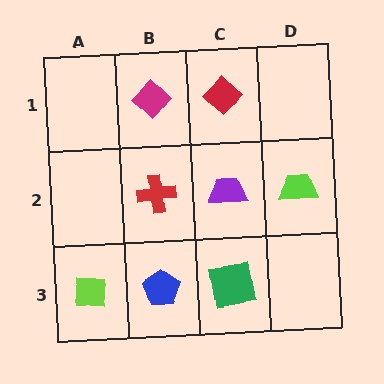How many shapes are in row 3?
3 shapes.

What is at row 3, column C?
A green square.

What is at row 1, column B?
A magenta diamond.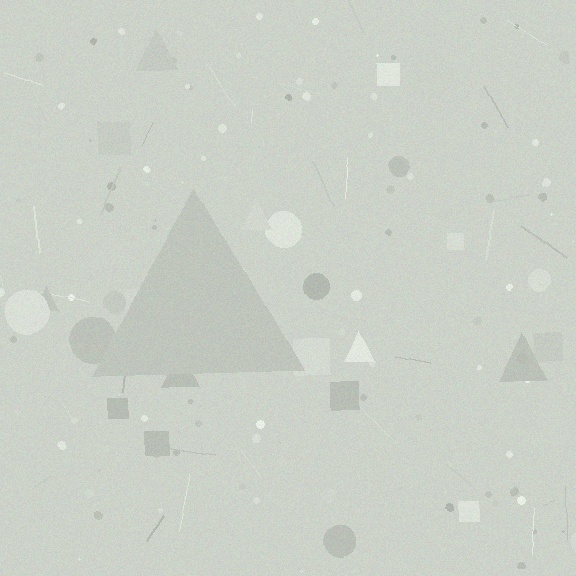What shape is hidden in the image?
A triangle is hidden in the image.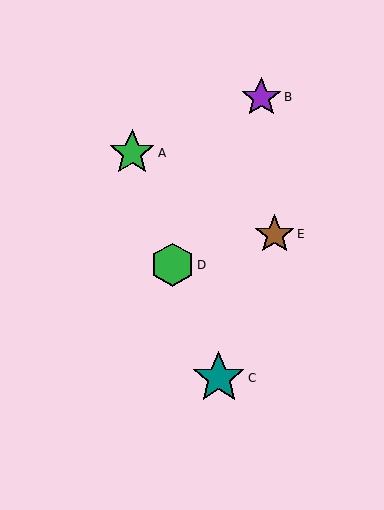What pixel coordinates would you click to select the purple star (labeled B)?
Click at (261, 97) to select the purple star B.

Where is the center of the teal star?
The center of the teal star is at (219, 378).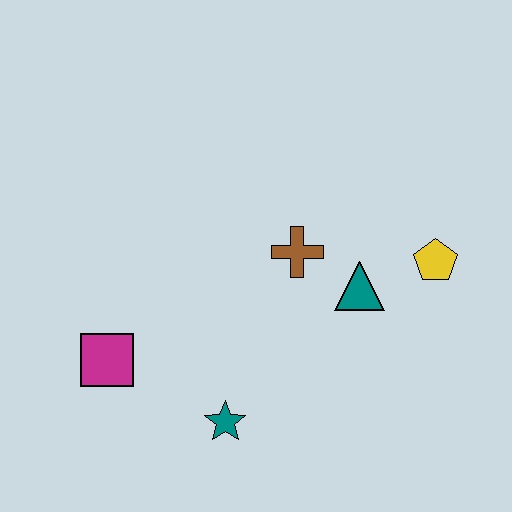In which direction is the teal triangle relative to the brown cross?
The teal triangle is to the right of the brown cross.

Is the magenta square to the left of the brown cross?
Yes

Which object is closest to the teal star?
The magenta square is closest to the teal star.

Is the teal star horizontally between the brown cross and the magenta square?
Yes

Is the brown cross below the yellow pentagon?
No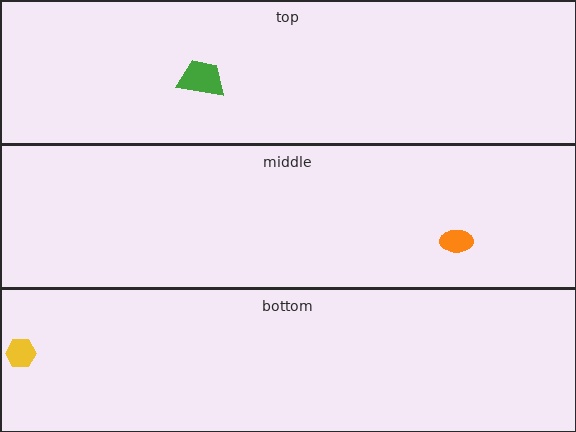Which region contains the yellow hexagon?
The bottom region.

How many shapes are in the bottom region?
1.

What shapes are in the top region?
The green trapezoid.